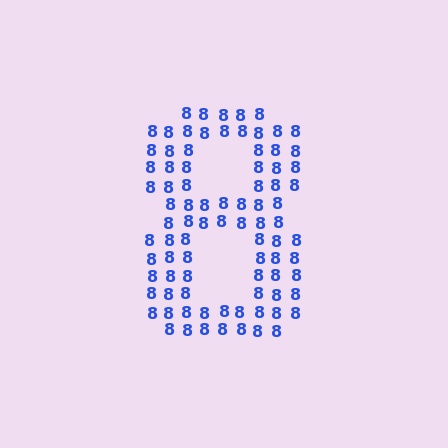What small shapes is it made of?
It is made of small digit 8's.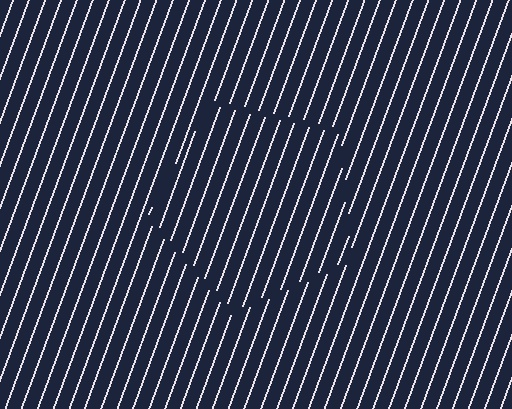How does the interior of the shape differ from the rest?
The interior of the shape contains the same grating, shifted by half a period — the contour is defined by the phase discontinuity where line-ends from the inner and outer gratings abut.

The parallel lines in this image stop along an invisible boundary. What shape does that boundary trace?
An illusory pentagon. The interior of the shape contains the same grating, shifted by half a period — the contour is defined by the phase discontinuity where line-ends from the inner and outer gratings abut.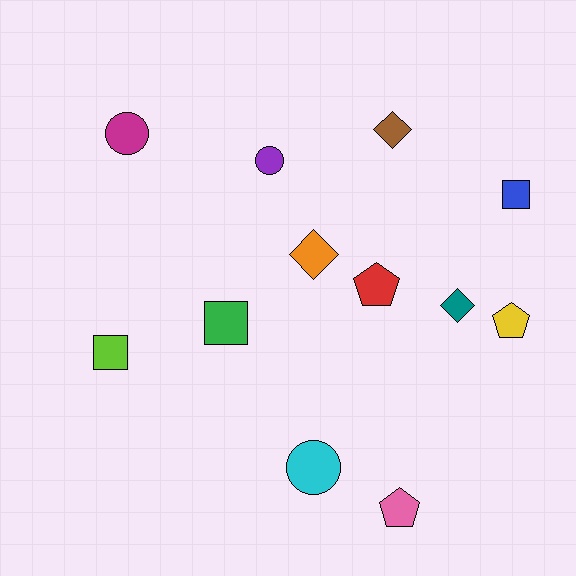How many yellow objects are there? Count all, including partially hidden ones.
There is 1 yellow object.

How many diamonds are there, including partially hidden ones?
There are 3 diamonds.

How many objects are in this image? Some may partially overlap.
There are 12 objects.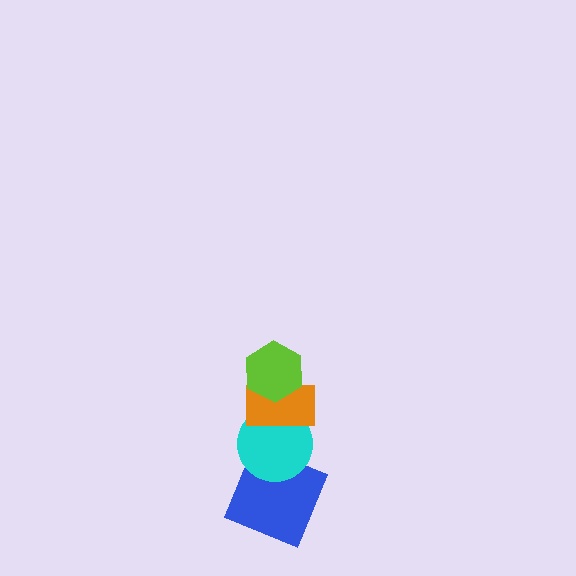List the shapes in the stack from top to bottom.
From top to bottom: the lime hexagon, the orange rectangle, the cyan circle, the blue square.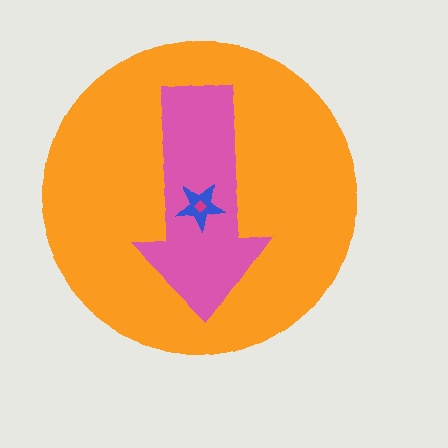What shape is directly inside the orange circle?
The pink arrow.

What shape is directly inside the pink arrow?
The blue star.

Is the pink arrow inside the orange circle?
Yes.